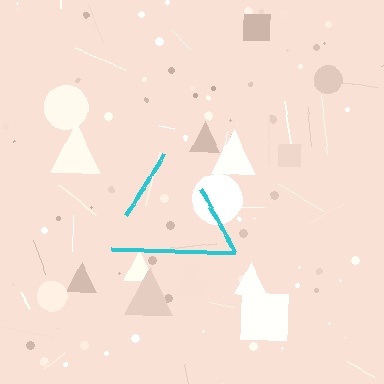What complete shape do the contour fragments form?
The contour fragments form a triangle.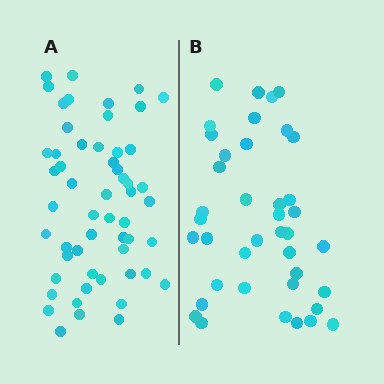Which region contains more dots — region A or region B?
Region A (the left region) has more dots.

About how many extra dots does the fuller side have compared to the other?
Region A has approximately 15 more dots than region B.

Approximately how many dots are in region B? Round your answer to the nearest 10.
About 40 dots.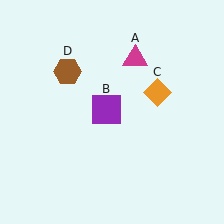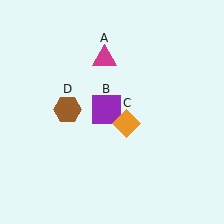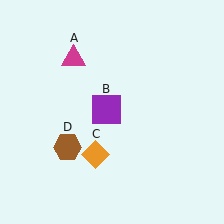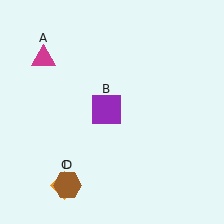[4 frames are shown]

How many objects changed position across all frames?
3 objects changed position: magenta triangle (object A), orange diamond (object C), brown hexagon (object D).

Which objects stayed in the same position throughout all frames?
Purple square (object B) remained stationary.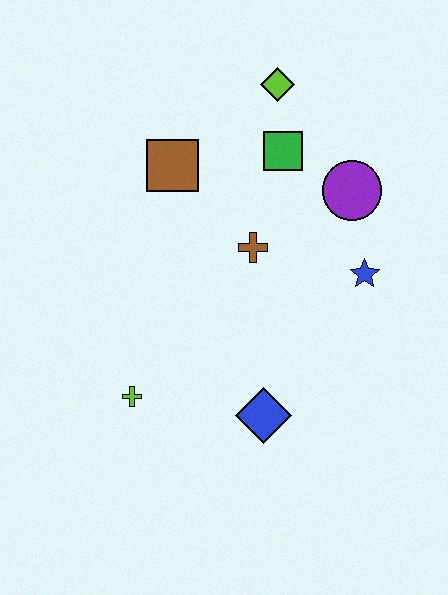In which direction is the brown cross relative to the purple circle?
The brown cross is to the left of the purple circle.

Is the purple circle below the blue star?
No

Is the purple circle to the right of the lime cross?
Yes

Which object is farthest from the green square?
The lime cross is farthest from the green square.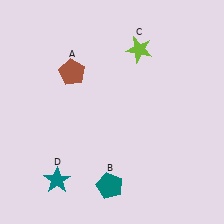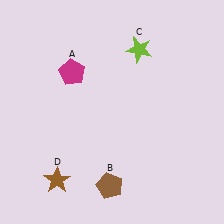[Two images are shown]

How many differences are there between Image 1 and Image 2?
There are 3 differences between the two images.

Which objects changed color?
A changed from brown to magenta. B changed from teal to brown. D changed from teal to brown.